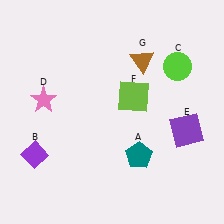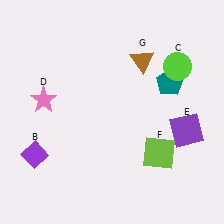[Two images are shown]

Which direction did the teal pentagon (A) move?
The teal pentagon (A) moved up.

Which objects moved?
The objects that moved are: the teal pentagon (A), the lime square (F).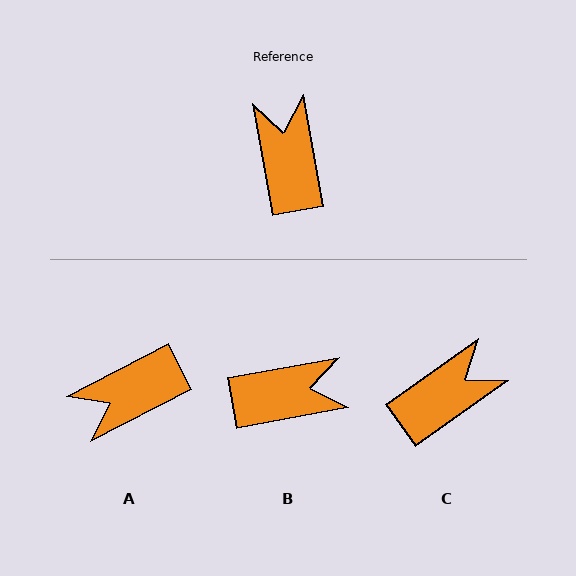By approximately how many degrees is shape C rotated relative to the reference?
Approximately 65 degrees clockwise.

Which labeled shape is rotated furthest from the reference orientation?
A, about 107 degrees away.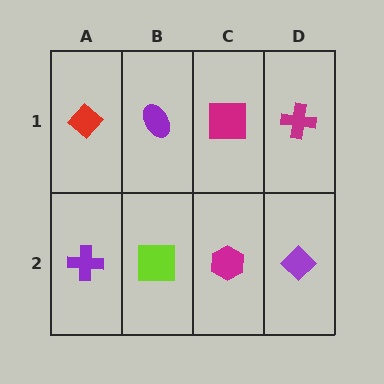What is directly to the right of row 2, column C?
A purple diamond.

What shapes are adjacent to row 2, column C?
A magenta square (row 1, column C), a lime square (row 2, column B), a purple diamond (row 2, column D).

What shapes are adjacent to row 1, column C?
A magenta hexagon (row 2, column C), a purple ellipse (row 1, column B), a magenta cross (row 1, column D).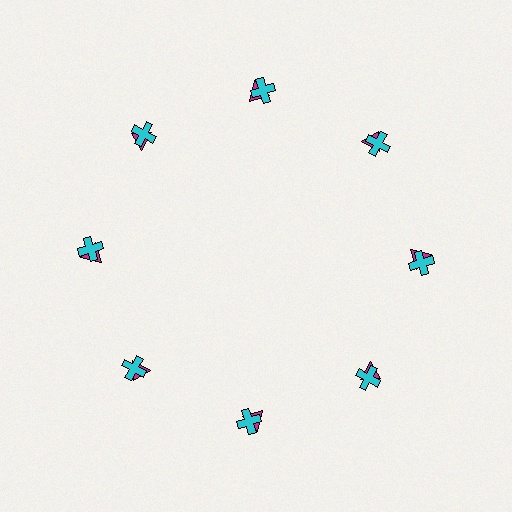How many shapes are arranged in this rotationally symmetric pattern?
There are 16 shapes, arranged in 8 groups of 2.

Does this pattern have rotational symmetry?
Yes, this pattern has 8-fold rotational symmetry. It looks the same after rotating 45 degrees around the center.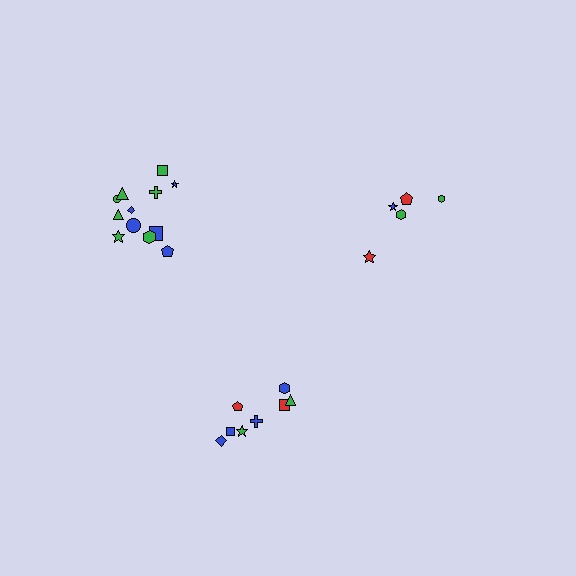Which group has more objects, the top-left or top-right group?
The top-left group.